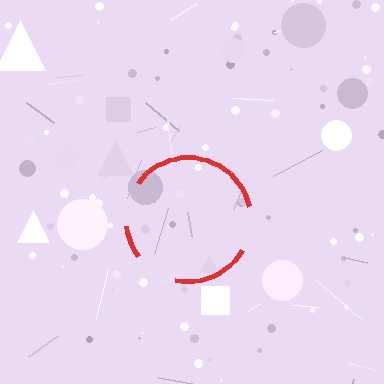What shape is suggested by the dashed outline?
The dashed outline suggests a circle.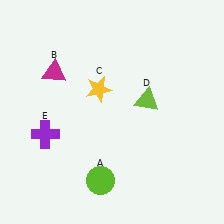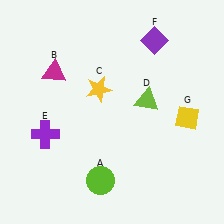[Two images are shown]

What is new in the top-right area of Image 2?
A purple diamond (F) was added in the top-right area of Image 2.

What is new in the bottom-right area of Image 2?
A yellow diamond (G) was added in the bottom-right area of Image 2.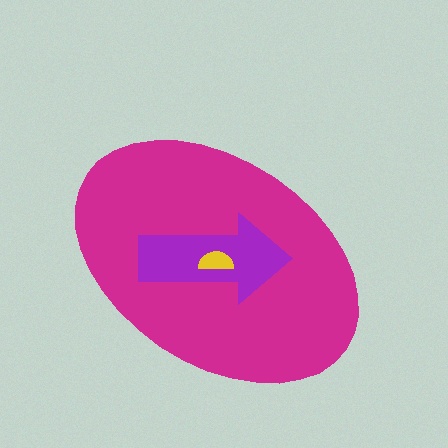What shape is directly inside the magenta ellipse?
The purple arrow.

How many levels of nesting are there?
3.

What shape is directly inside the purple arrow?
The yellow semicircle.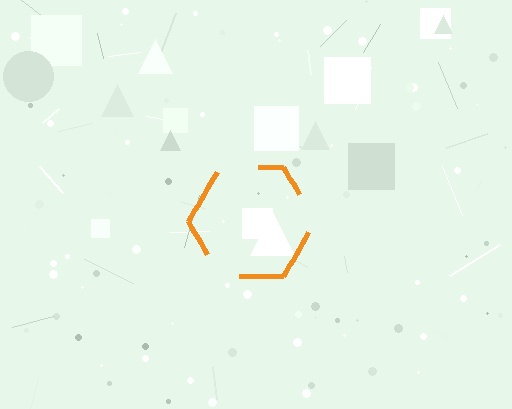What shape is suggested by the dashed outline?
The dashed outline suggests a hexagon.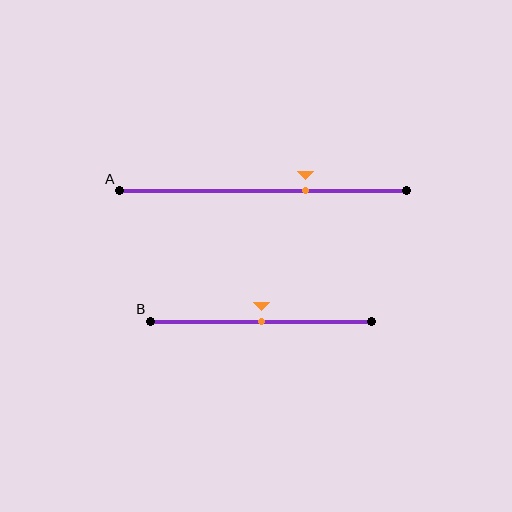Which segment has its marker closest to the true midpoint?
Segment B has its marker closest to the true midpoint.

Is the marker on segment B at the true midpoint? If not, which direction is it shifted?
Yes, the marker on segment B is at the true midpoint.